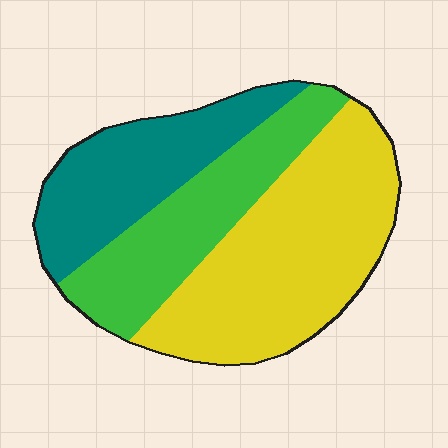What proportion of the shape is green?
Green covers roughly 30% of the shape.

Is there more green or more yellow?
Yellow.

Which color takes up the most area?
Yellow, at roughly 45%.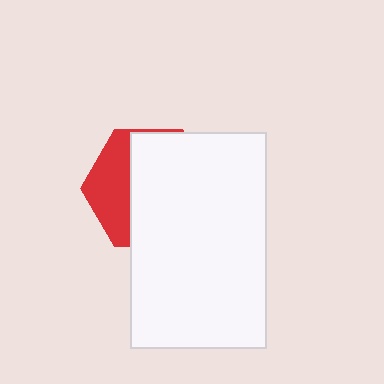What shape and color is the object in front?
The object in front is a white rectangle.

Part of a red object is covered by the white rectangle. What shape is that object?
It is a hexagon.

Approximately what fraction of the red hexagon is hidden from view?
Roughly 67% of the red hexagon is hidden behind the white rectangle.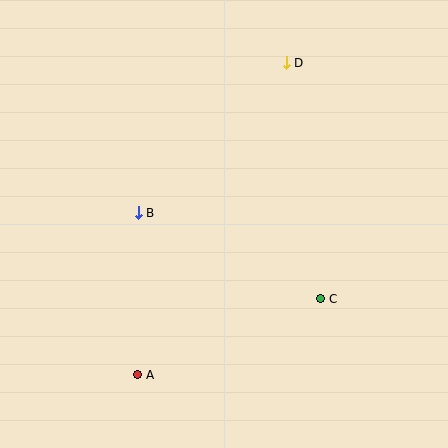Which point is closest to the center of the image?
Point B at (138, 213) is closest to the center.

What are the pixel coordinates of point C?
Point C is at (321, 299).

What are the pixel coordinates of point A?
Point A is at (138, 375).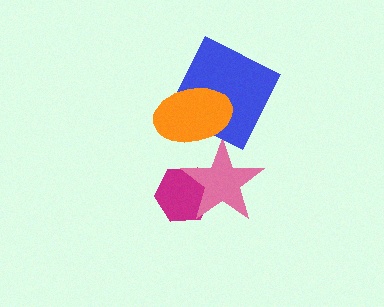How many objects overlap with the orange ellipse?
2 objects overlap with the orange ellipse.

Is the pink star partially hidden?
Yes, it is partially covered by another shape.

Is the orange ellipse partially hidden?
No, no other shape covers it.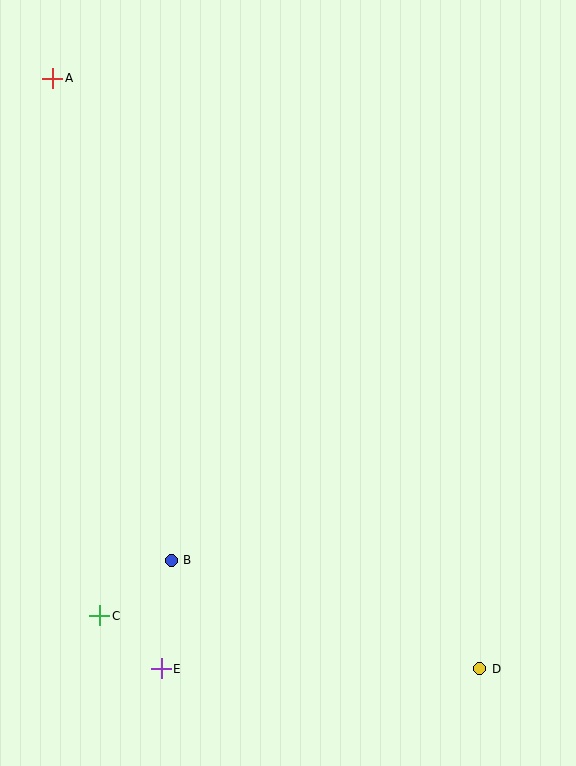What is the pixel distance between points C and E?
The distance between C and E is 81 pixels.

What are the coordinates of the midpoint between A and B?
The midpoint between A and B is at (112, 319).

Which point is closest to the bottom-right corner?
Point D is closest to the bottom-right corner.